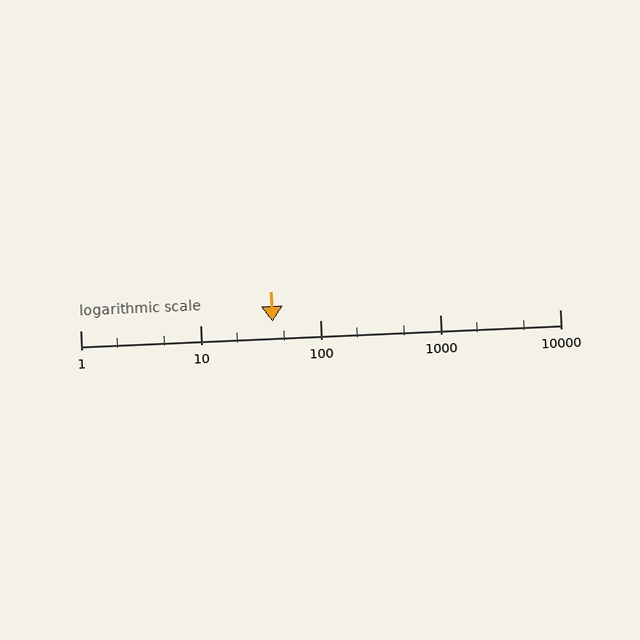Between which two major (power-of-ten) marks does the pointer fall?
The pointer is between 10 and 100.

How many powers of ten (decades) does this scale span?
The scale spans 4 decades, from 1 to 10000.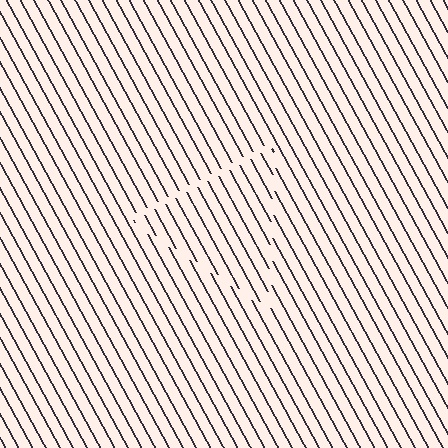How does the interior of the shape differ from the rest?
The interior of the shape contains the same grating, shifted by half a period — the contour is defined by the phase discontinuity where line-ends from the inner and outer gratings abut.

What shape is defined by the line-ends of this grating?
An illusory triangle. The interior of the shape contains the same grating, shifted by half a period — the contour is defined by the phase discontinuity where line-ends from the inner and outer gratings abut.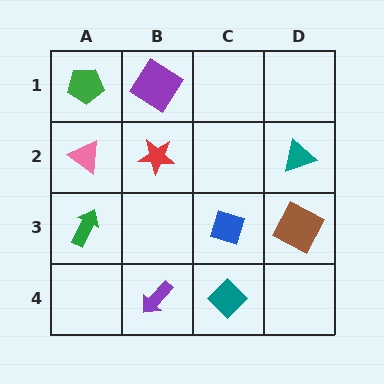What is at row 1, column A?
A green pentagon.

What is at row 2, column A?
A pink triangle.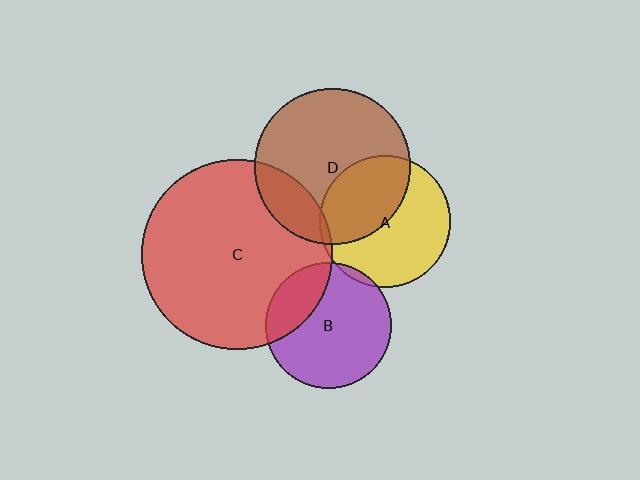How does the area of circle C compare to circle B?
Approximately 2.3 times.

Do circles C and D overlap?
Yes.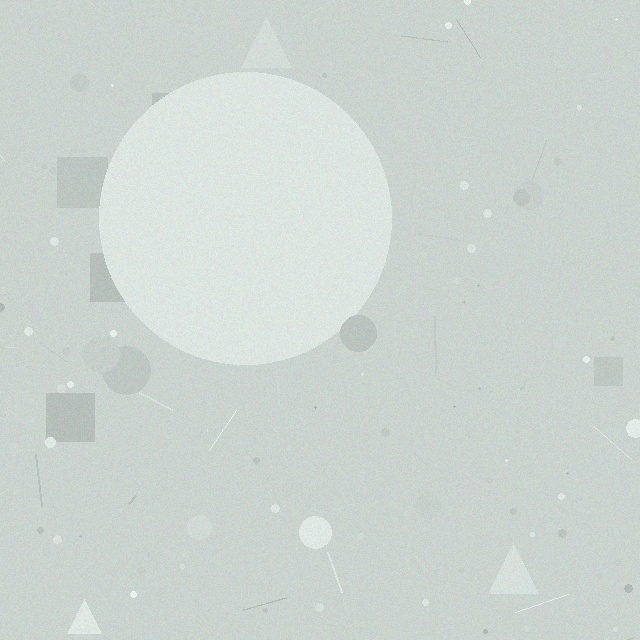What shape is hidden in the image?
A circle is hidden in the image.